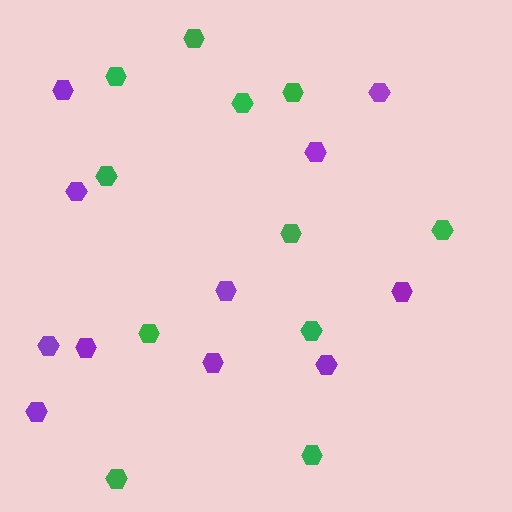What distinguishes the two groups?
There are 2 groups: one group of green hexagons (11) and one group of purple hexagons (11).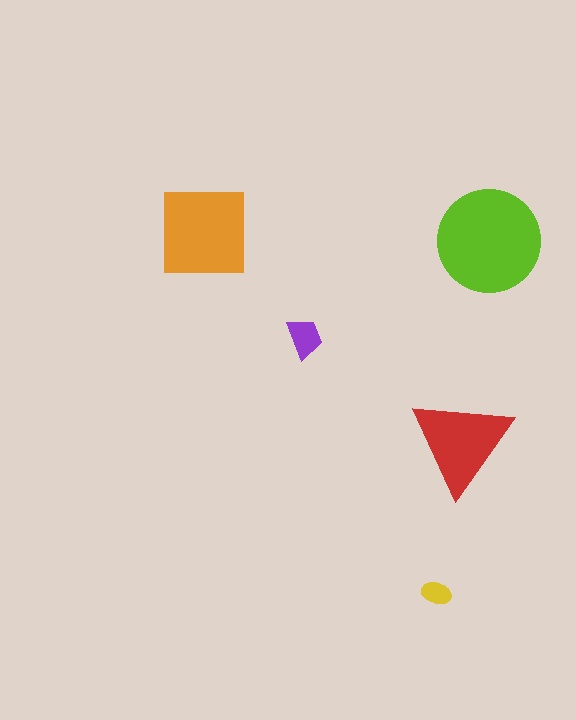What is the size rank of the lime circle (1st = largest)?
1st.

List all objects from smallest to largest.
The yellow ellipse, the purple trapezoid, the red triangle, the orange square, the lime circle.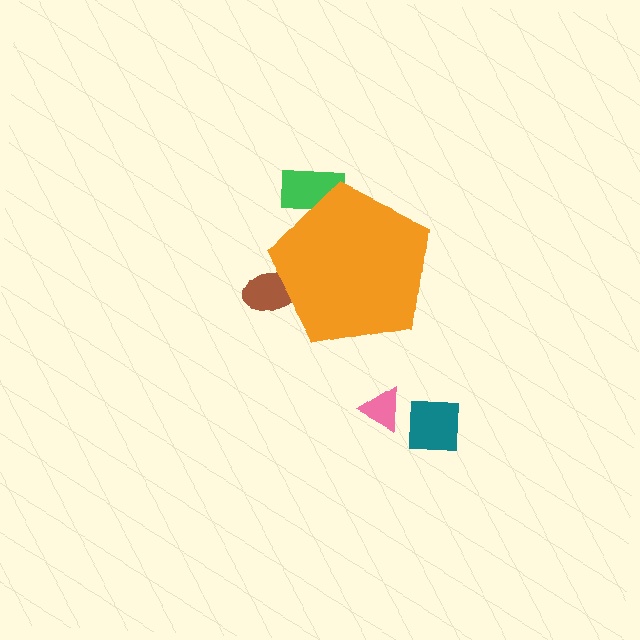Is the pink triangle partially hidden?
No, the pink triangle is fully visible.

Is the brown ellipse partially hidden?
Yes, the brown ellipse is partially hidden behind the orange pentagon.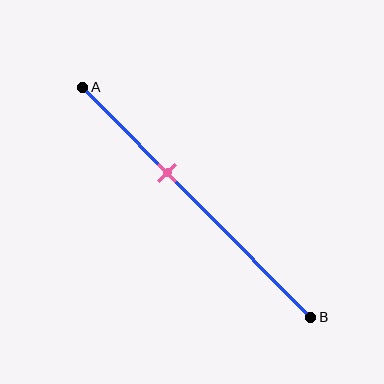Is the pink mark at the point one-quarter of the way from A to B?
No, the mark is at about 35% from A, not at the 25% one-quarter point.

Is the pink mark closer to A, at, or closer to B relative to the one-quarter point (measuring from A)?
The pink mark is closer to point B than the one-quarter point of segment AB.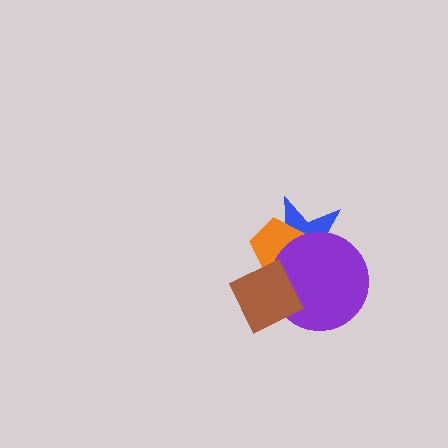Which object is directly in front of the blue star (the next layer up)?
The orange pentagon is directly in front of the blue star.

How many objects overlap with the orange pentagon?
2 objects overlap with the orange pentagon.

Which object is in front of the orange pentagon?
The purple circle is in front of the orange pentagon.